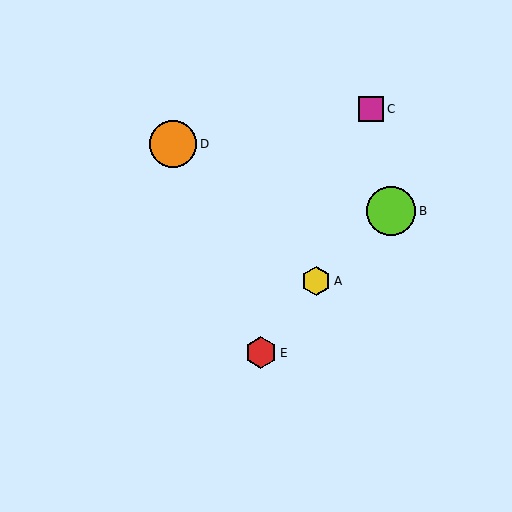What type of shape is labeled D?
Shape D is an orange circle.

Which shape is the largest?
The lime circle (labeled B) is the largest.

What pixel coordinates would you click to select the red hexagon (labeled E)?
Click at (261, 353) to select the red hexagon E.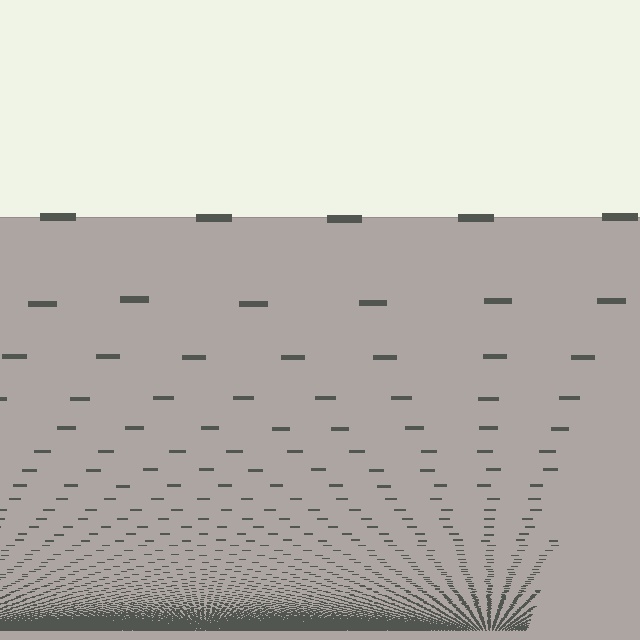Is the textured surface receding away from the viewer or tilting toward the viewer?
The surface appears to tilt toward the viewer. Texture elements get larger and sparser toward the top.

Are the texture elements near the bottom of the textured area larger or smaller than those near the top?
Smaller. The gradient is inverted — elements near the bottom are smaller and denser.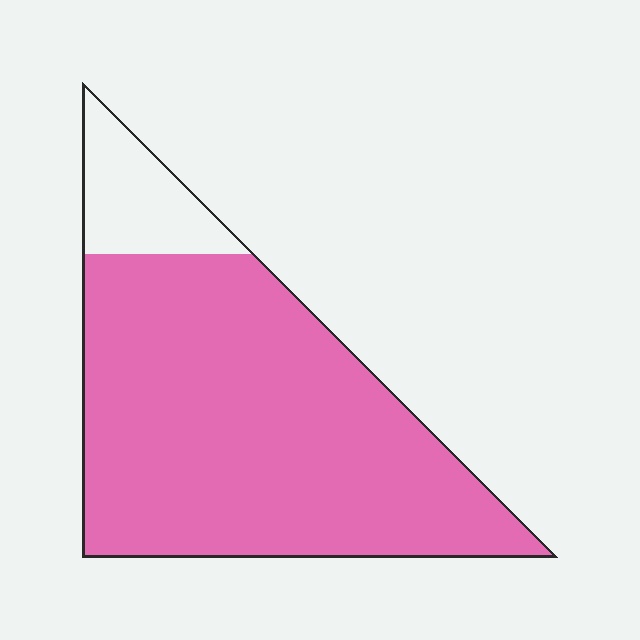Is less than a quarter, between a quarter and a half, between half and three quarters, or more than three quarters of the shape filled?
More than three quarters.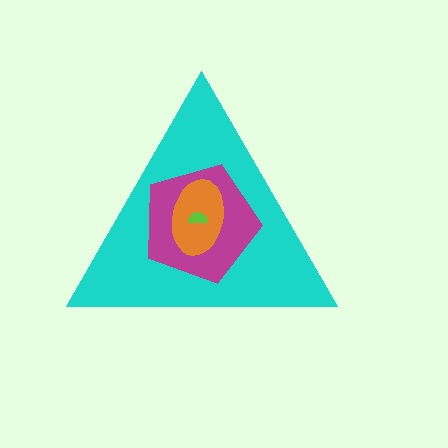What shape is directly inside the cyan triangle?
The magenta pentagon.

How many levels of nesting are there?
4.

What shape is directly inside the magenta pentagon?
The orange ellipse.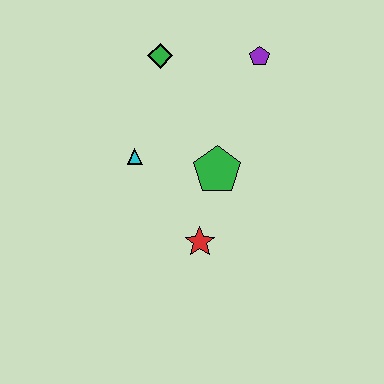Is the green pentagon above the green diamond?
No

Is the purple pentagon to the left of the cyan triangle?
No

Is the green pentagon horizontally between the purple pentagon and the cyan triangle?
Yes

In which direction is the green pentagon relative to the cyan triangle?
The green pentagon is to the right of the cyan triangle.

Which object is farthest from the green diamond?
The red star is farthest from the green diamond.